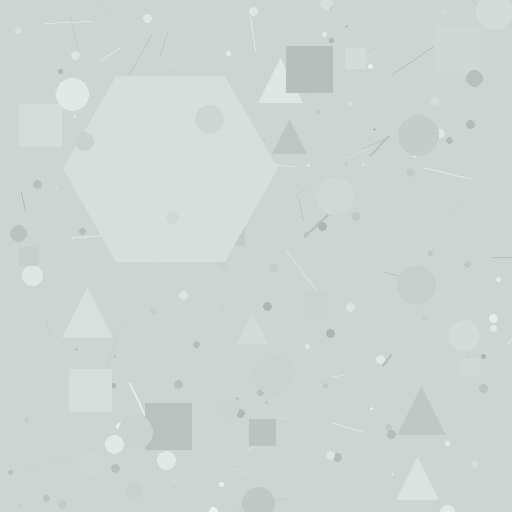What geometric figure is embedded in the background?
A hexagon is embedded in the background.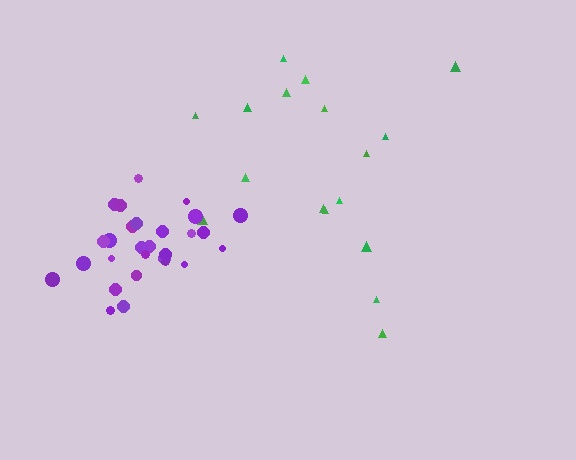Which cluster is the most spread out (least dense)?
Green.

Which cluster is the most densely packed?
Purple.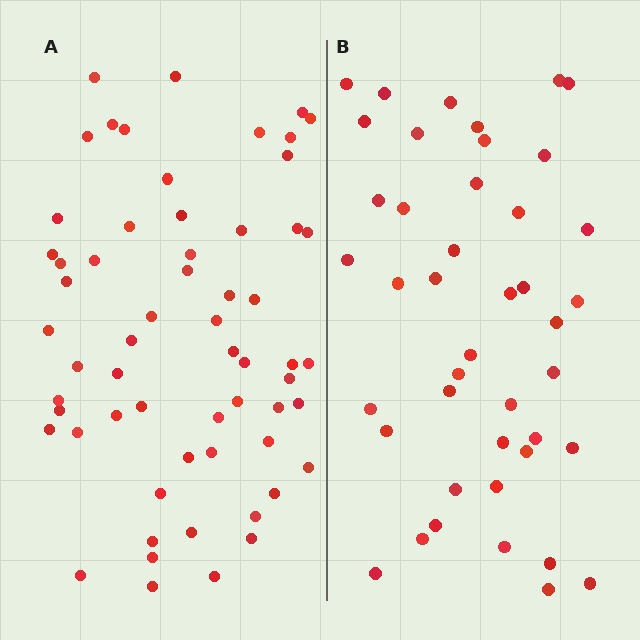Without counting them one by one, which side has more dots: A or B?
Region A (the left region) has more dots.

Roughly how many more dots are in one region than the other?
Region A has approximately 15 more dots than region B.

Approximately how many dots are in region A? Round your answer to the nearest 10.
About 60 dots.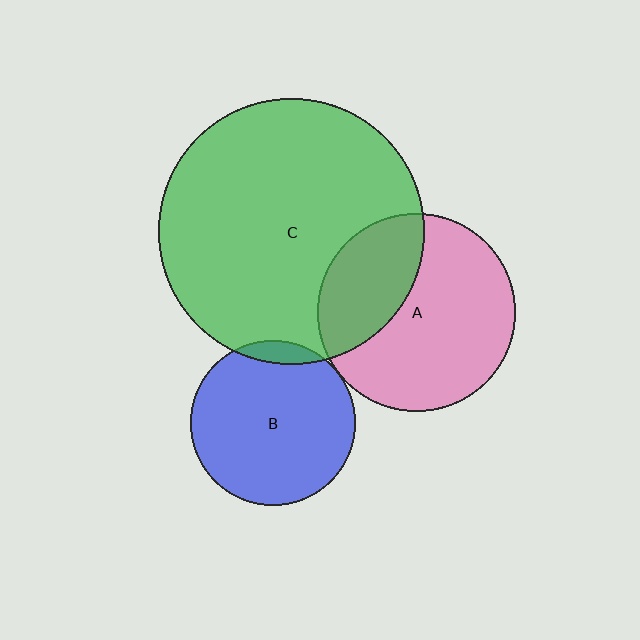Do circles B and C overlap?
Yes.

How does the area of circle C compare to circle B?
Approximately 2.6 times.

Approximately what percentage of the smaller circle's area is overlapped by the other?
Approximately 5%.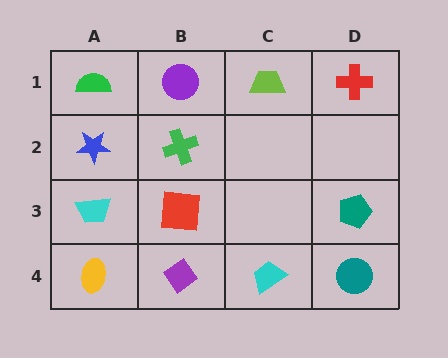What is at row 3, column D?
A teal pentagon.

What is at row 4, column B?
A purple diamond.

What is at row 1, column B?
A purple circle.